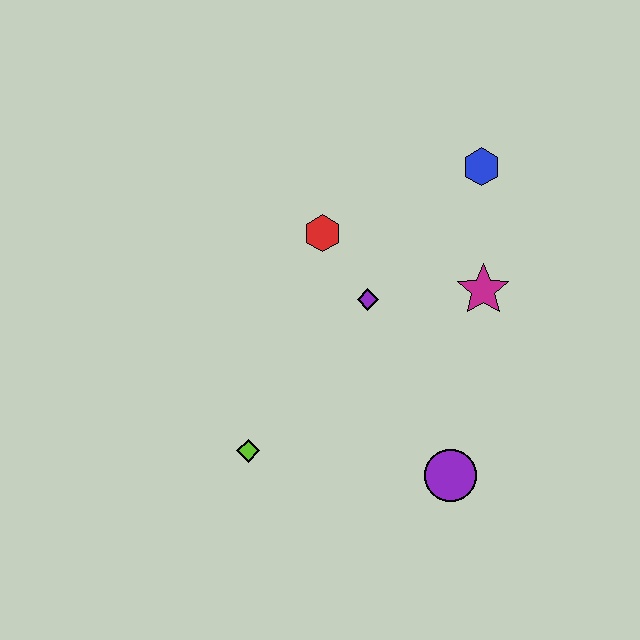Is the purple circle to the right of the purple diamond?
Yes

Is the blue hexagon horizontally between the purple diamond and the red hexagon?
No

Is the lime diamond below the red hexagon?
Yes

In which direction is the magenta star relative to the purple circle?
The magenta star is above the purple circle.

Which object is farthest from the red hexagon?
The purple circle is farthest from the red hexagon.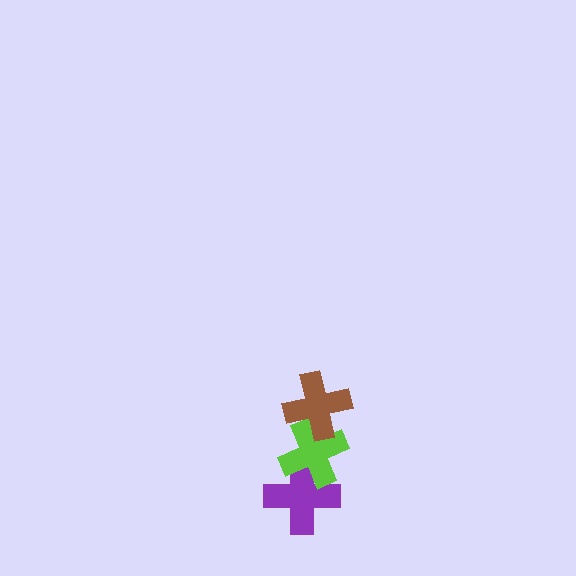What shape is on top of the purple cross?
The lime cross is on top of the purple cross.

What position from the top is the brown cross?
The brown cross is 1st from the top.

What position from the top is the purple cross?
The purple cross is 3rd from the top.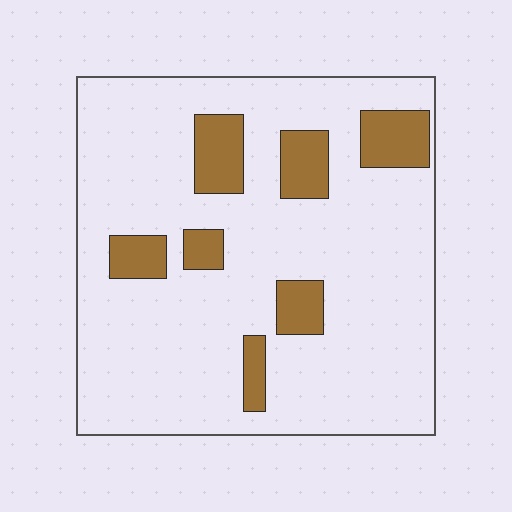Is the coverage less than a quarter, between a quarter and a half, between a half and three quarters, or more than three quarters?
Less than a quarter.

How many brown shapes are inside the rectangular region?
7.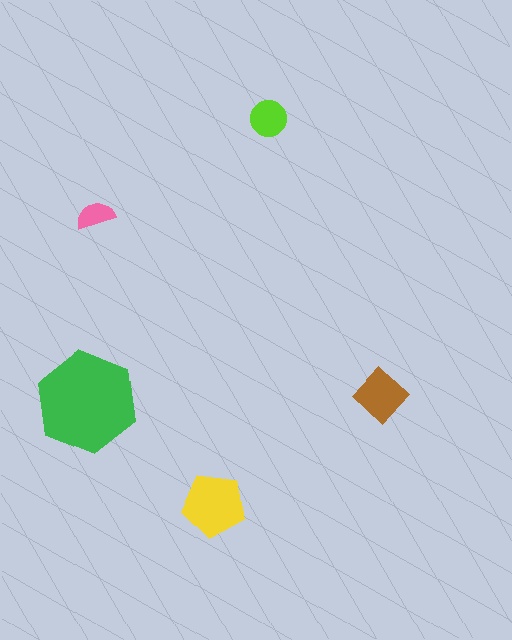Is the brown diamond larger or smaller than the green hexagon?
Smaller.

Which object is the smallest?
The pink semicircle.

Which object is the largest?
The green hexagon.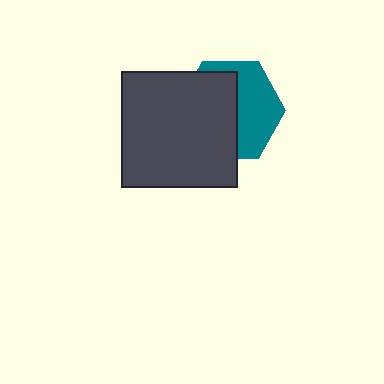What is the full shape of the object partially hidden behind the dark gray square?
The partially hidden object is a teal hexagon.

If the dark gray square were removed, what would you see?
You would see the complete teal hexagon.